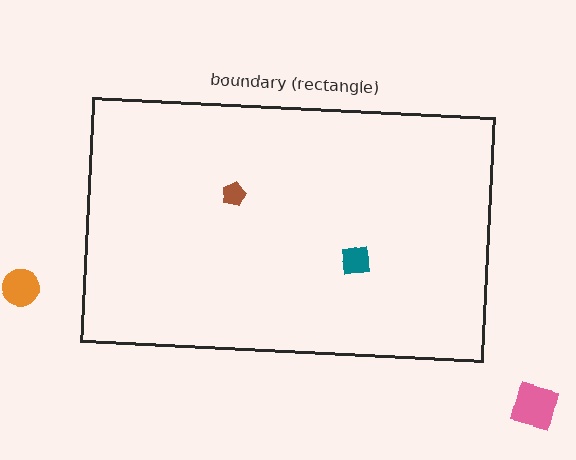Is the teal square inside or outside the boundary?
Inside.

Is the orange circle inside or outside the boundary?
Outside.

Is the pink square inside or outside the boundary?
Outside.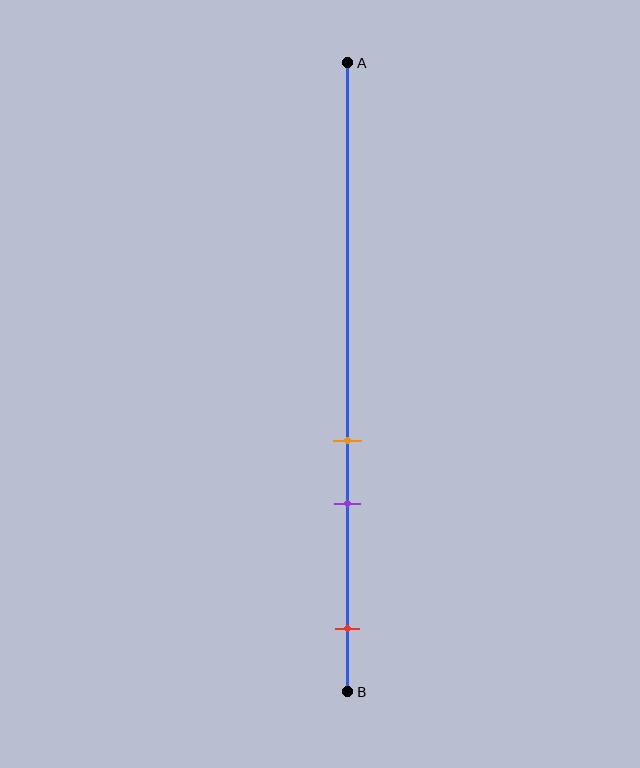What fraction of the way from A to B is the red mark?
The red mark is approximately 90% (0.9) of the way from A to B.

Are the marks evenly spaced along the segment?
No, the marks are not evenly spaced.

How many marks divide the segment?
There are 3 marks dividing the segment.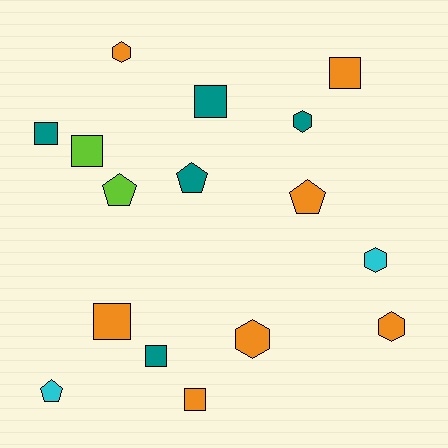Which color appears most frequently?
Orange, with 7 objects.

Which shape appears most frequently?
Square, with 7 objects.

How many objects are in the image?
There are 16 objects.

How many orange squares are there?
There are 3 orange squares.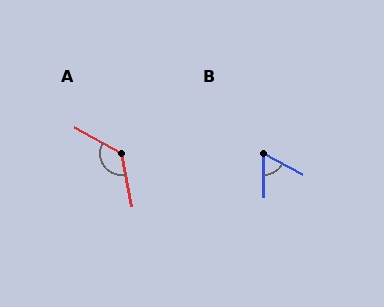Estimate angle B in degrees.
Approximately 62 degrees.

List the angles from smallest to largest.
B (62°), A (131°).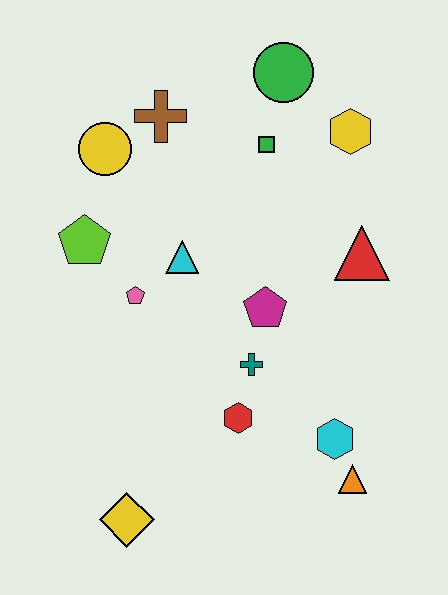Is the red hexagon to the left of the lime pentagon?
No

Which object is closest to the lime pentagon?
The pink pentagon is closest to the lime pentagon.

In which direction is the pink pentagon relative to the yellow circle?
The pink pentagon is below the yellow circle.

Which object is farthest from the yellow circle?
The orange triangle is farthest from the yellow circle.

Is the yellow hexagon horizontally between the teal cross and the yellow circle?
No